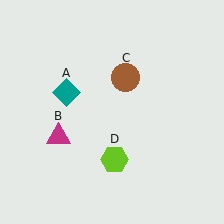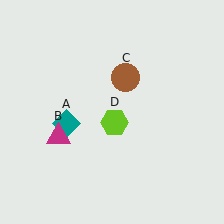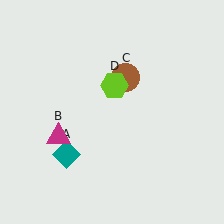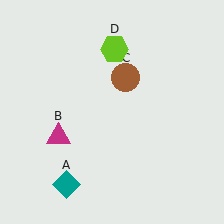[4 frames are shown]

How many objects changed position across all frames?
2 objects changed position: teal diamond (object A), lime hexagon (object D).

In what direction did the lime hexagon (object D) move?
The lime hexagon (object D) moved up.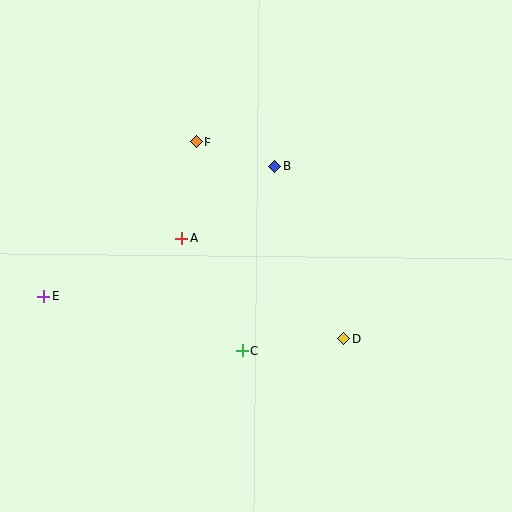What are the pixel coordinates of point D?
Point D is at (344, 339).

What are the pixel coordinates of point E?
Point E is at (43, 296).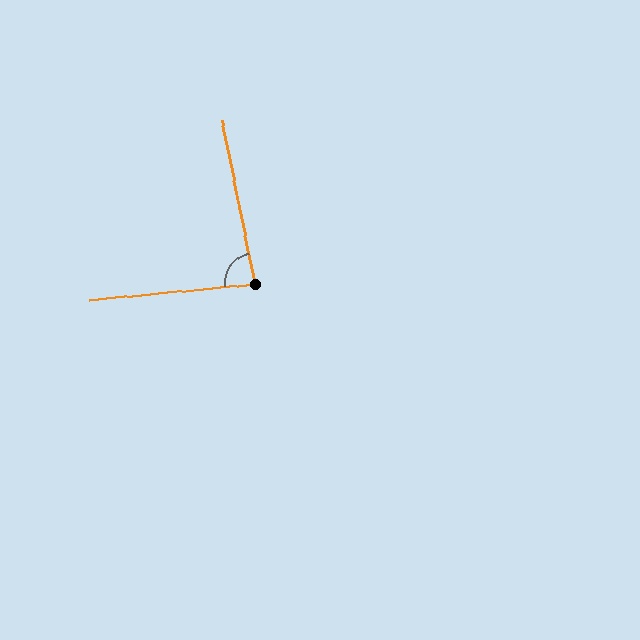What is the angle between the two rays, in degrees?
Approximately 84 degrees.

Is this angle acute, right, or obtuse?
It is acute.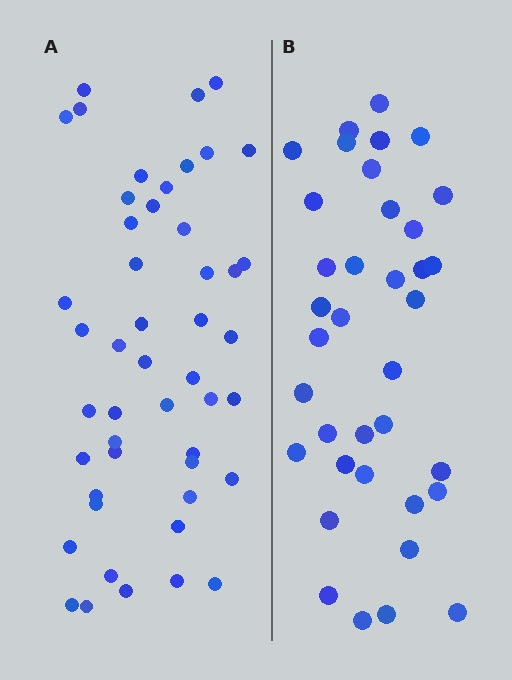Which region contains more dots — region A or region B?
Region A (the left region) has more dots.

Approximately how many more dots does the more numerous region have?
Region A has roughly 12 or so more dots than region B.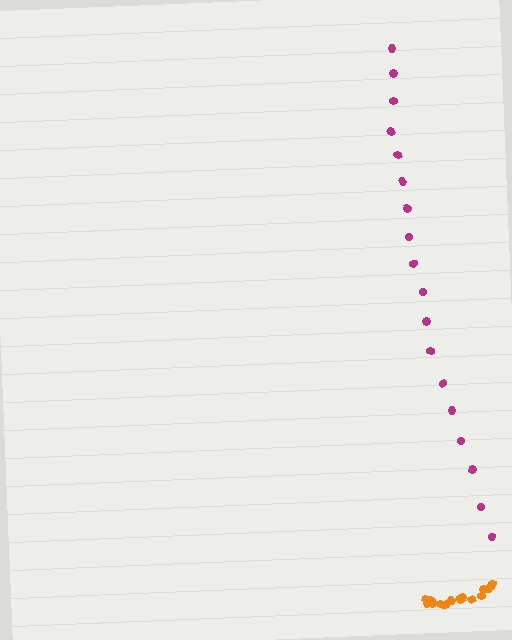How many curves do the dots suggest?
There are 2 distinct paths.